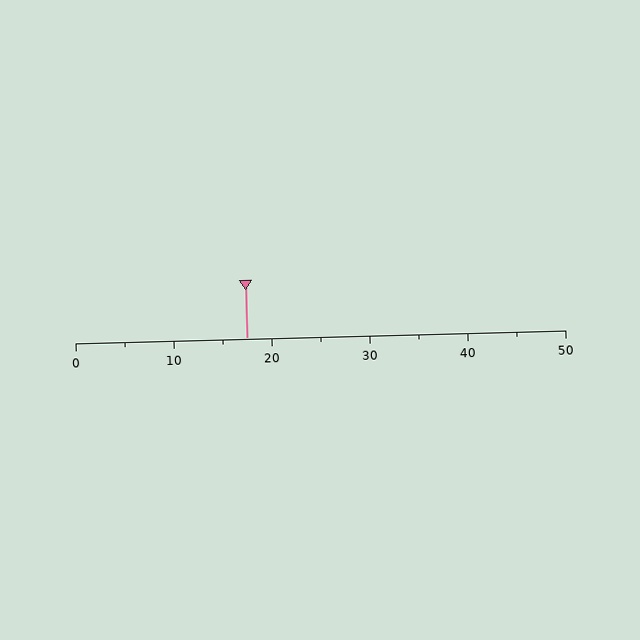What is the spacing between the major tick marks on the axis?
The major ticks are spaced 10 apart.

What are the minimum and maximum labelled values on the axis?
The axis runs from 0 to 50.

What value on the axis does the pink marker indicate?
The marker indicates approximately 17.5.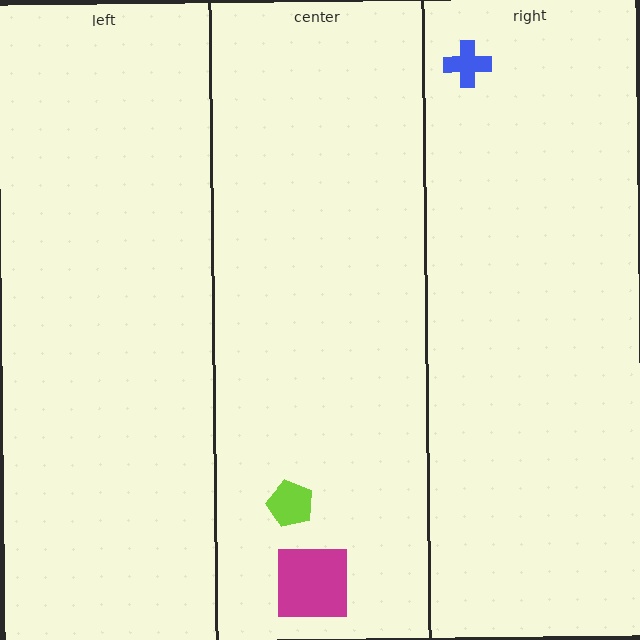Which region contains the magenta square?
The center region.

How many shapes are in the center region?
2.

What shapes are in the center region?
The lime pentagon, the magenta square.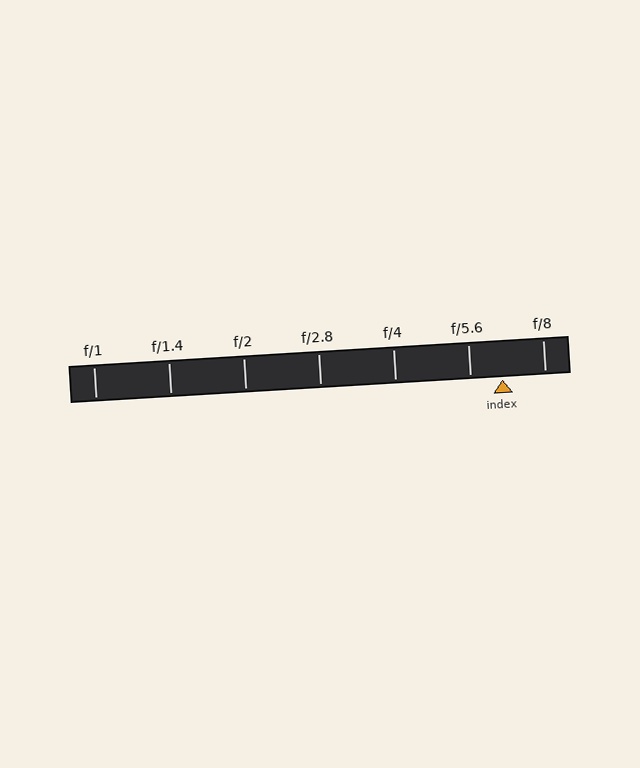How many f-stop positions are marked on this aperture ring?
There are 7 f-stop positions marked.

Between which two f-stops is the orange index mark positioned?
The index mark is between f/5.6 and f/8.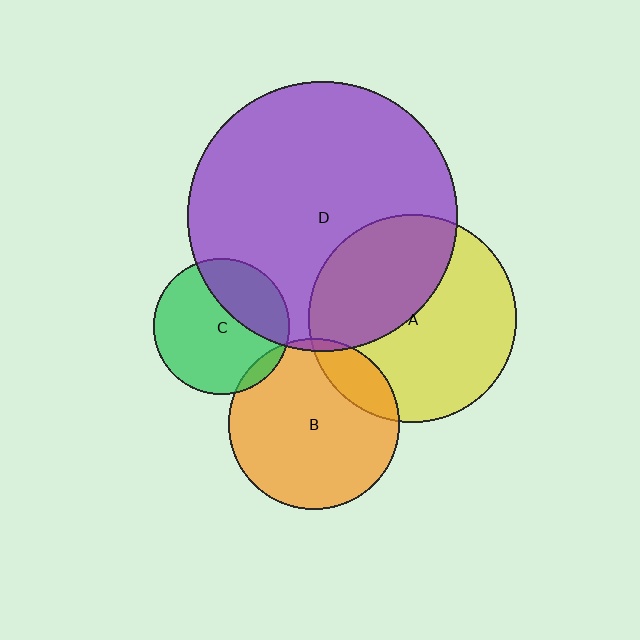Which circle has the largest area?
Circle D (purple).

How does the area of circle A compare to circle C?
Approximately 2.3 times.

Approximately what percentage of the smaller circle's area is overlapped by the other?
Approximately 5%.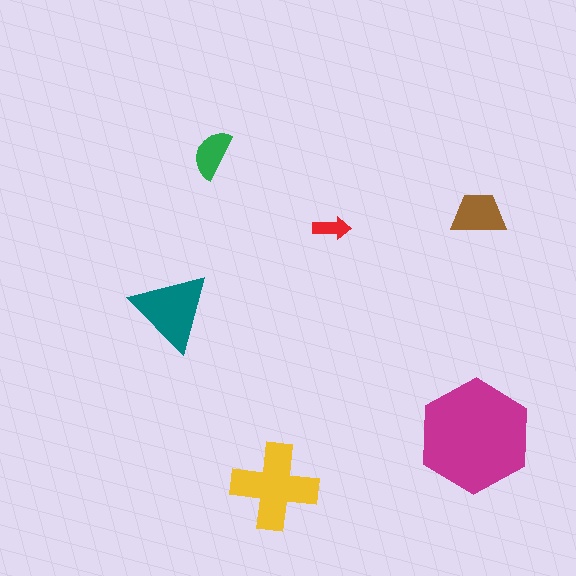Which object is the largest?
The magenta hexagon.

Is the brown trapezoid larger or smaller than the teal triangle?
Smaller.